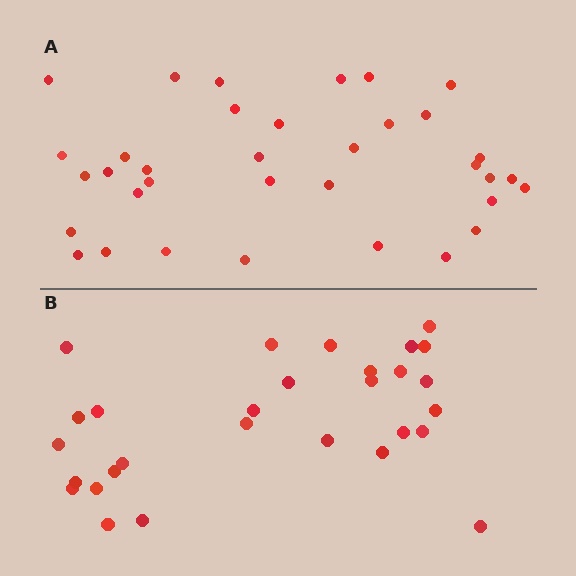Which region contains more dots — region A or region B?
Region A (the top region) has more dots.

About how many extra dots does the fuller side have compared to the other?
Region A has about 6 more dots than region B.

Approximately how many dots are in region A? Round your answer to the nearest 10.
About 40 dots. (The exact count is 35, which rounds to 40.)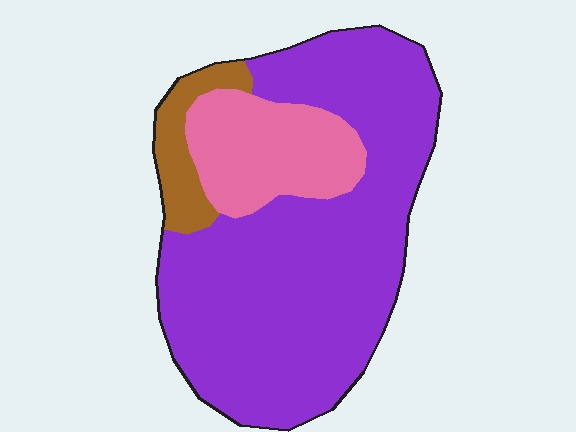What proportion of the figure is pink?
Pink covers roughly 20% of the figure.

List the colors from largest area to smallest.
From largest to smallest: purple, pink, brown.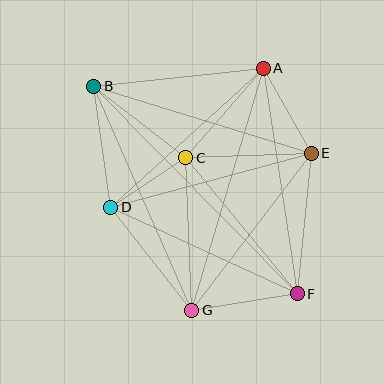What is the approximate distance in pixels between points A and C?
The distance between A and C is approximately 118 pixels.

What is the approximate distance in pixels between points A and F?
The distance between A and F is approximately 228 pixels.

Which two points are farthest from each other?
Points B and F are farthest from each other.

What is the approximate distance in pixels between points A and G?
The distance between A and G is approximately 252 pixels.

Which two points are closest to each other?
Points C and D are closest to each other.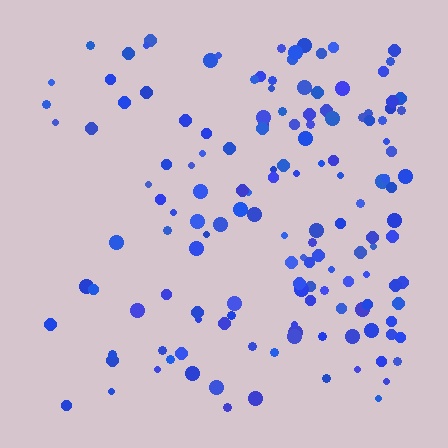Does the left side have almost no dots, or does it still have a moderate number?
Still a moderate number, just noticeably fewer than the right.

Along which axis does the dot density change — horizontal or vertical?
Horizontal.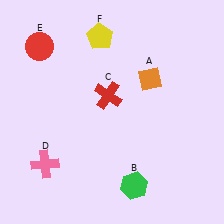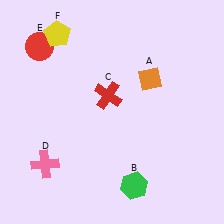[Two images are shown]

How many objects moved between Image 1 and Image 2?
1 object moved between the two images.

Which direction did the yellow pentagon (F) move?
The yellow pentagon (F) moved left.